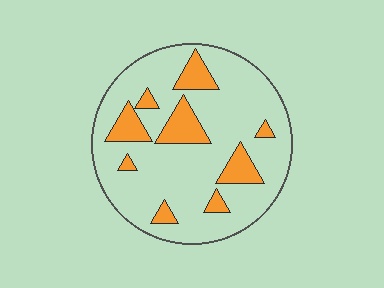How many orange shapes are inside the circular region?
9.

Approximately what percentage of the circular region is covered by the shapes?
Approximately 20%.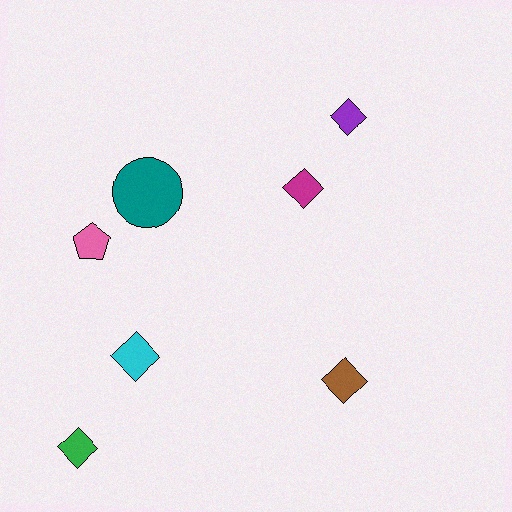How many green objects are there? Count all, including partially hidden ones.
There is 1 green object.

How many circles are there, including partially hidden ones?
There is 1 circle.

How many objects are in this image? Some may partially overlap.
There are 7 objects.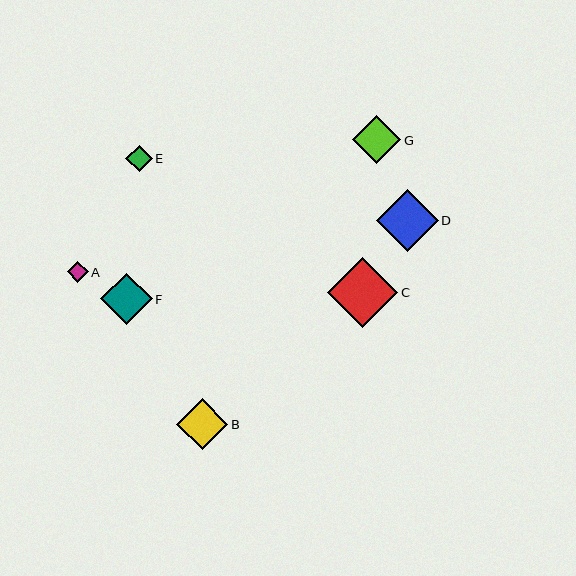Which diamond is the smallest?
Diamond A is the smallest with a size of approximately 21 pixels.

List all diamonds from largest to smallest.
From largest to smallest: C, D, F, B, G, E, A.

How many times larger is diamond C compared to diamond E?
Diamond C is approximately 2.6 times the size of diamond E.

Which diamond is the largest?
Diamond C is the largest with a size of approximately 70 pixels.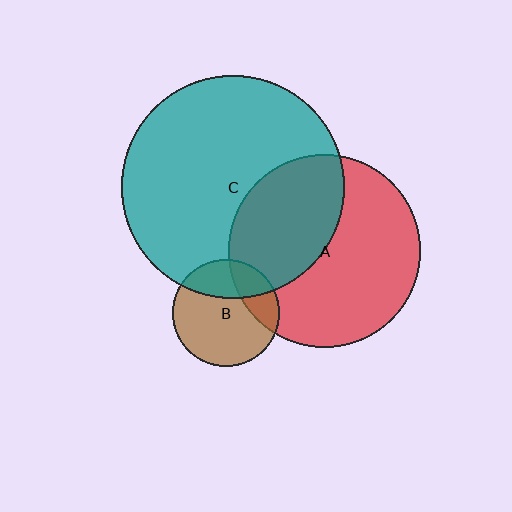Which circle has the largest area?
Circle C (teal).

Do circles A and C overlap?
Yes.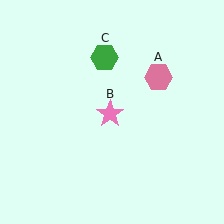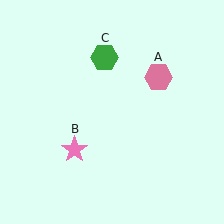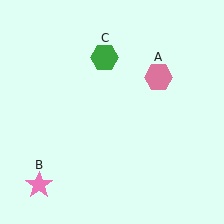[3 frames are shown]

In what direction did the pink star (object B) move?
The pink star (object B) moved down and to the left.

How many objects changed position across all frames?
1 object changed position: pink star (object B).